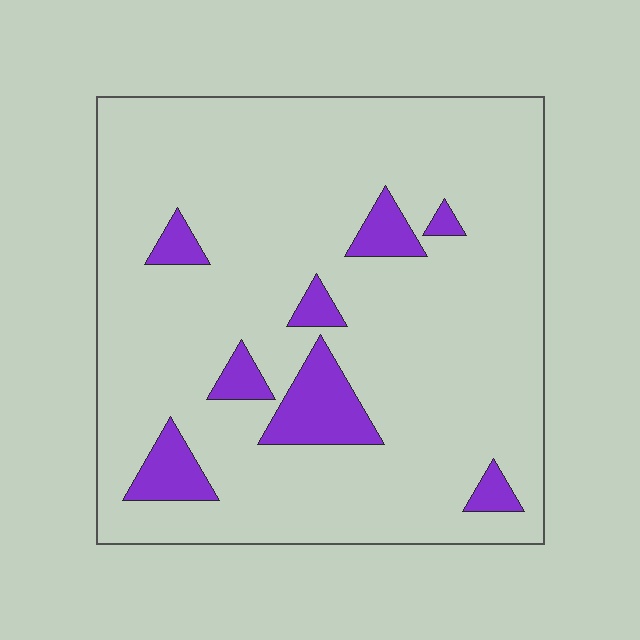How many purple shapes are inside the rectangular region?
8.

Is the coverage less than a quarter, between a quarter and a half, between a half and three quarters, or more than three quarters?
Less than a quarter.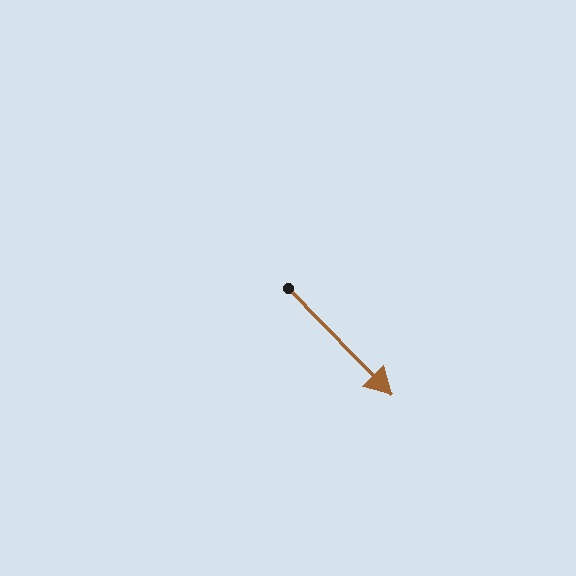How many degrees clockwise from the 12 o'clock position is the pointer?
Approximately 136 degrees.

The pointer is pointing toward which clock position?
Roughly 5 o'clock.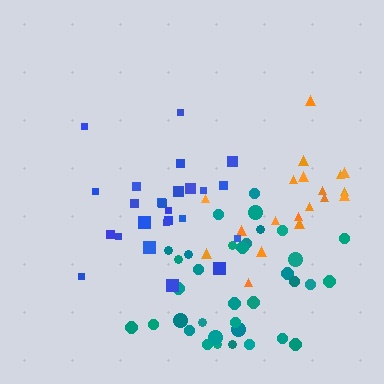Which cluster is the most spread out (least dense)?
Orange.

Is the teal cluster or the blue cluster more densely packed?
Teal.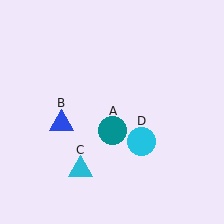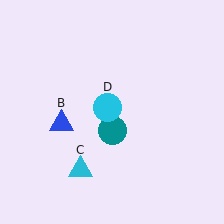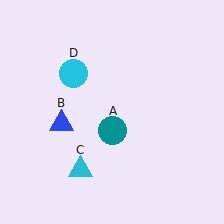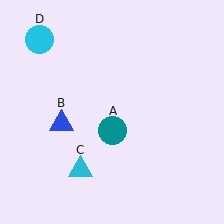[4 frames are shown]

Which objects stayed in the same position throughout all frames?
Teal circle (object A) and blue triangle (object B) and cyan triangle (object C) remained stationary.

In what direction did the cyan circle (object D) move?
The cyan circle (object D) moved up and to the left.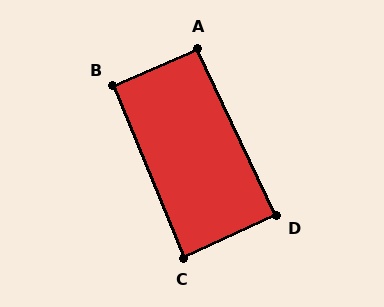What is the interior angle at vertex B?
Approximately 91 degrees (approximately right).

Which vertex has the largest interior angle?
A, at approximately 92 degrees.